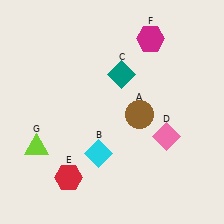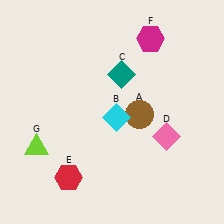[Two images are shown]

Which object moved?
The cyan diamond (B) moved up.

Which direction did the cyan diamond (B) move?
The cyan diamond (B) moved up.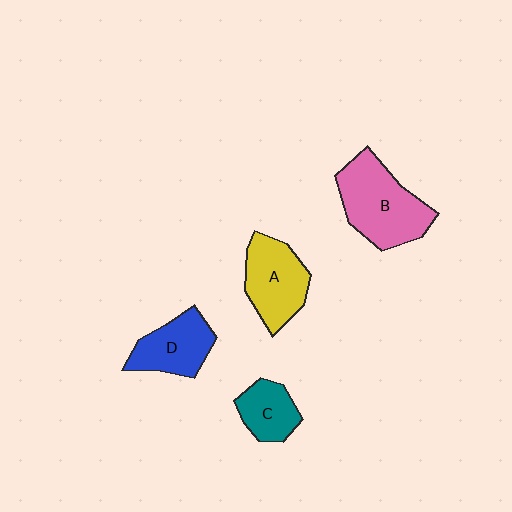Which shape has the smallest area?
Shape C (teal).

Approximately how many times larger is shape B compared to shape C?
Approximately 2.0 times.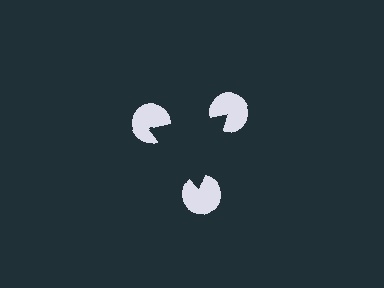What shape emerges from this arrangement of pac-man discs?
An illusory triangle — its edges are inferred from the aligned wedge cuts in the pac-man discs, not physically drawn.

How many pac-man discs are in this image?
There are 3 — one at each vertex of the illusory triangle.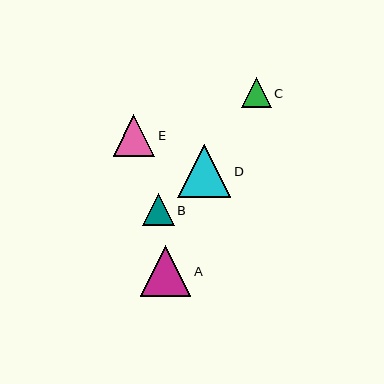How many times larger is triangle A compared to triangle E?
Triangle A is approximately 1.2 times the size of triangle E.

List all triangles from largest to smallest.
From largest to smallest: D, A, E, B, C.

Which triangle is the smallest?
Triangle C is the smallest with a size of approximately 30 pixels.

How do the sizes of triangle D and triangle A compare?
Triangle D and triangle A are approximately the same size.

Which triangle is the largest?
Triangle D is the largest with a size of approximately 53 pixels.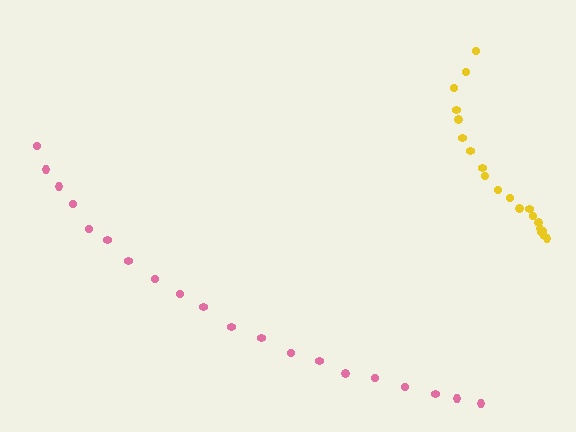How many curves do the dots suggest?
There are 2 distinct paths.